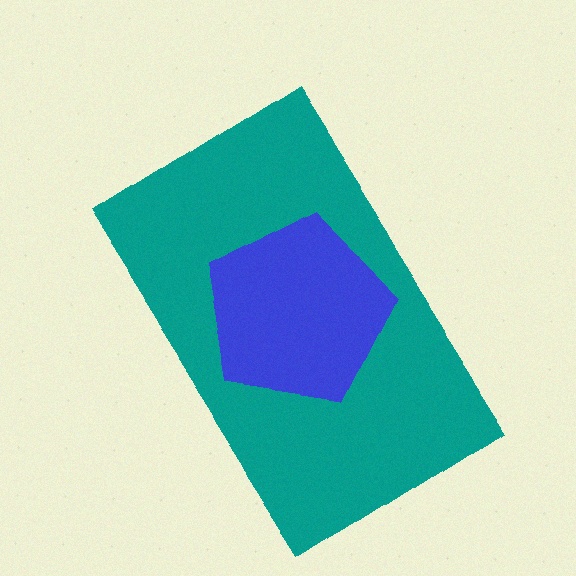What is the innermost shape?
The blue pentagon.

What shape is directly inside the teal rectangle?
The blue pentagon.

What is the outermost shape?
The teal rectangle.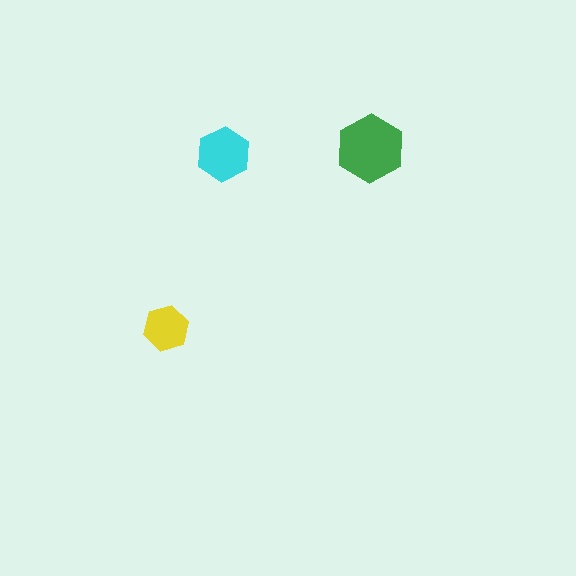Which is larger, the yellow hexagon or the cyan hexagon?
The cyan one.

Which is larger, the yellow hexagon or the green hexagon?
The green one.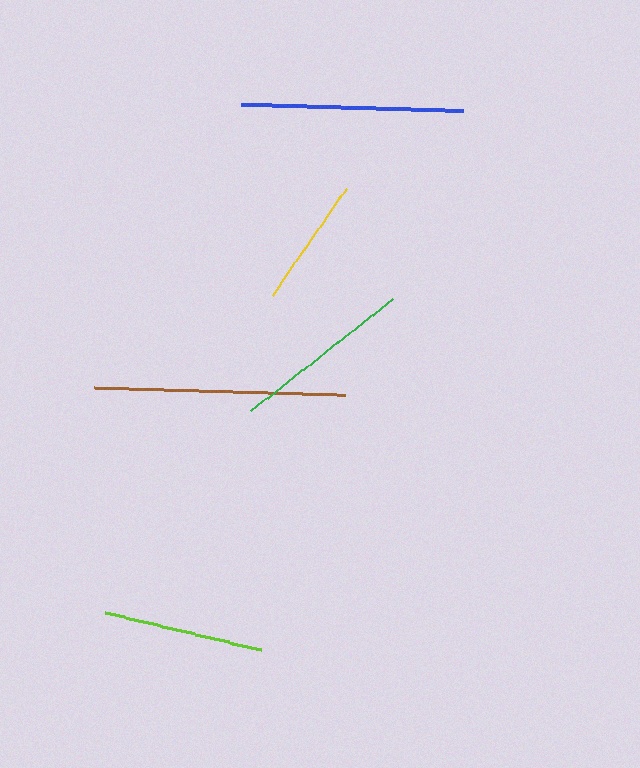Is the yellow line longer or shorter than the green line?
The green line is longer than the yellow line.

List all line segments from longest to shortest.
From longest to shortest: brown, blue, green, lime, yellow.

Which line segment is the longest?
The brown line is the longest at approximately 251 pixels.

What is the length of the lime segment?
The lime segment is approximately 161 pixels long.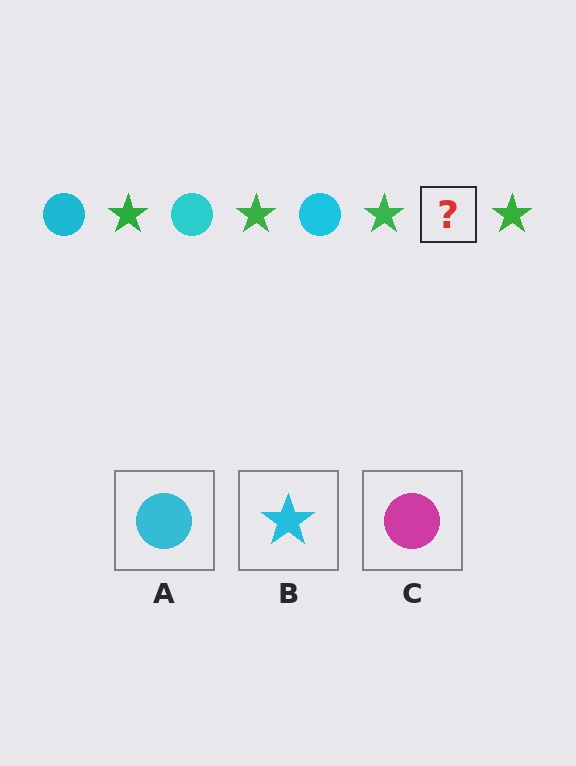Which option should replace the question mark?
Option A.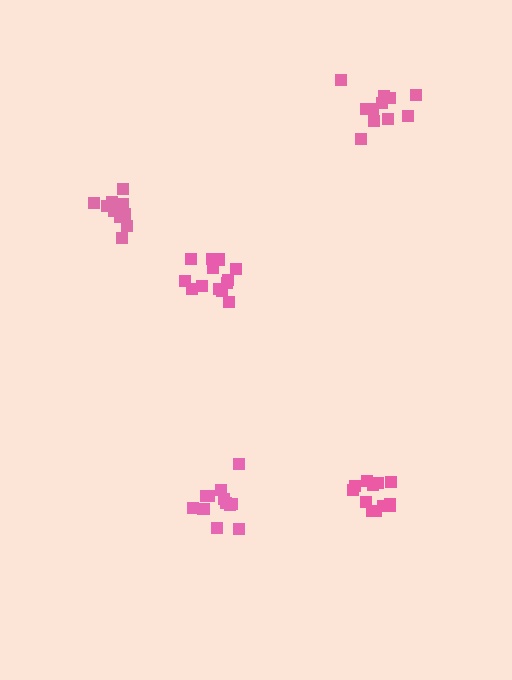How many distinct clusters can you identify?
There are 5 distinct clusters.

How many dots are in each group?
Group 1: 13 dots, Group 2: 12 dots, Group 3: 10 dots, Group 4: 11 dots, Group 5: 12 dots (58 total).